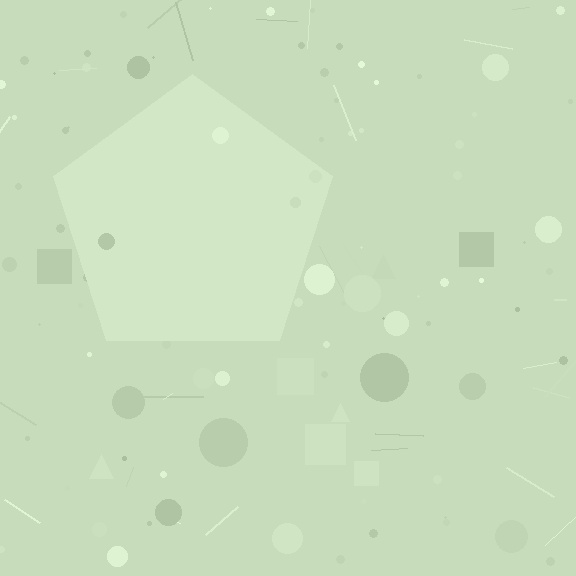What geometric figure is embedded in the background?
A pentagon is embedded in the background.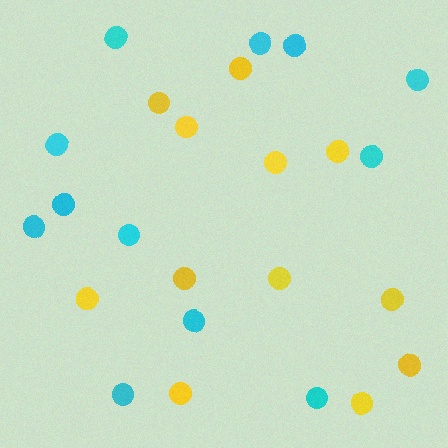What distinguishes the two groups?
There are 2 groups: one group of yellow circles (12) and one group of cyan circles (12).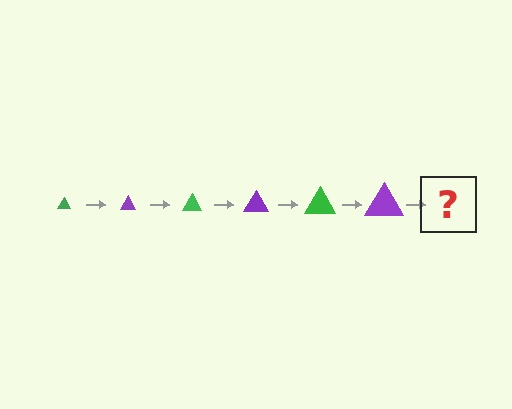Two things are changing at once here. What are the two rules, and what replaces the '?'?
The two rules are that the triangle grows larger each step and the color cycles through green and purple. The '?' should be a green triangle, larger than the previous one.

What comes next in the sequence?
The next element should be a green triangle, larger than the previous one.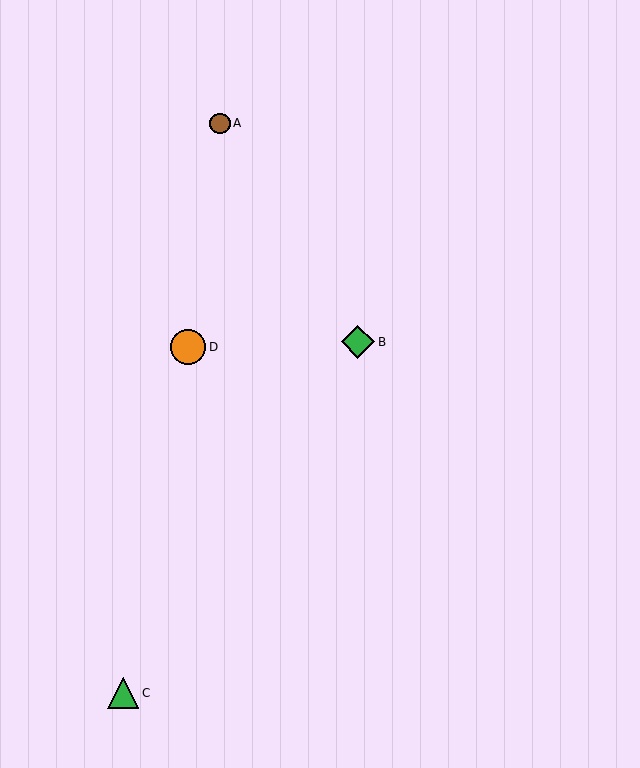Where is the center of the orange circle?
The center of the orange circle is at (188, 347).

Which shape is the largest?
The orange circle (labeled D) is the largest.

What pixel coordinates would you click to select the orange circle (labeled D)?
Click at (188, 347) to select the orange circle D.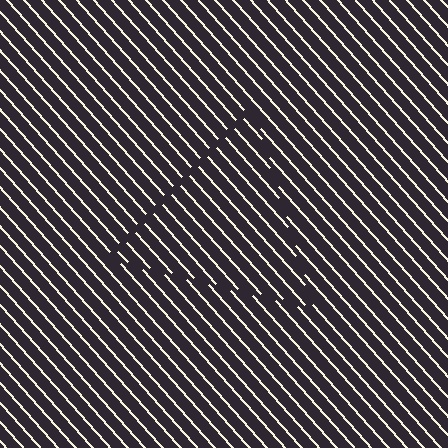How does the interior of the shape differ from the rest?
The interior of the shape contains the same grating, shifted by half a period — the contour is defined by the phase discontinuity where line-ends from the inner and outer gratings abut.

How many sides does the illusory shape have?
3 sides — the line-ends trace a triangle.